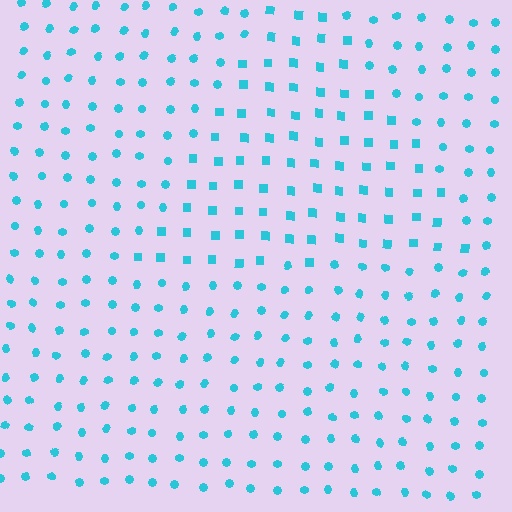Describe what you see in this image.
The image is filled with small cyan elements arranged in a uniform grid. A triangle-shaped region contains squares, while the surrounding area contains circles. The boundary is defined purely by the change in element shape.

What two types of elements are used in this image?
The image uses squares inside the triangle region and circles outside it.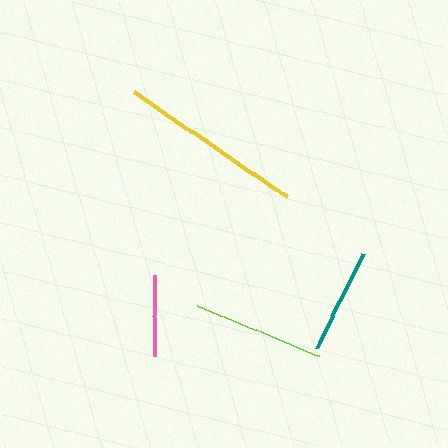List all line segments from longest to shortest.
From longest to shortest: yellow, lime, teal, pink.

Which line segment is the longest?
The yellow line is the longest at approximately 184 pixels.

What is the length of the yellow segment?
The yellow segment is approximately 184 pixels long.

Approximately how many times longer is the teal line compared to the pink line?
The teal line is approximately 1.3 times the length of the pink line.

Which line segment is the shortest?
The pink line is the shortest at approximately 81 pixels.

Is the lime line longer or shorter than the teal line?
The lime line is longer than the teal line.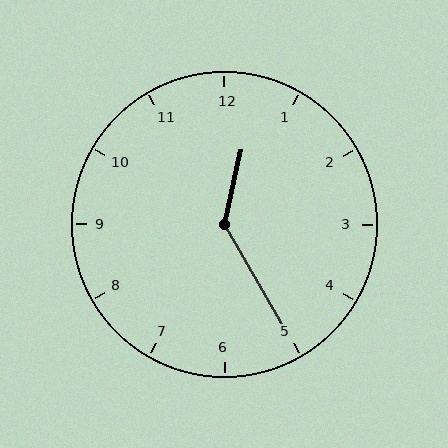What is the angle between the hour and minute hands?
Approximately 138 degrees.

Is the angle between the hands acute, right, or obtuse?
It is obtuse.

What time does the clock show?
12:25.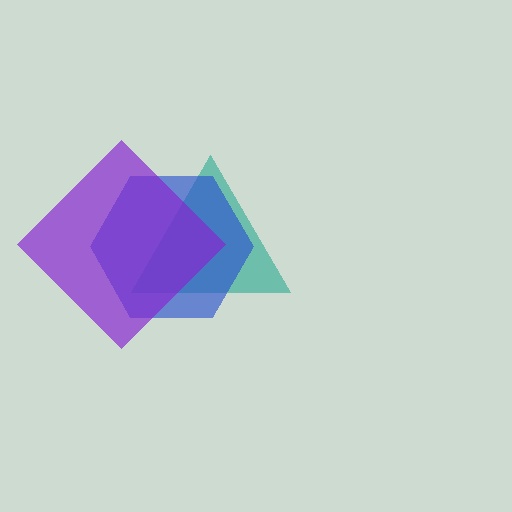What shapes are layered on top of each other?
The layered shapes are: a teal triangle, a blue hexagon, a purple diamond.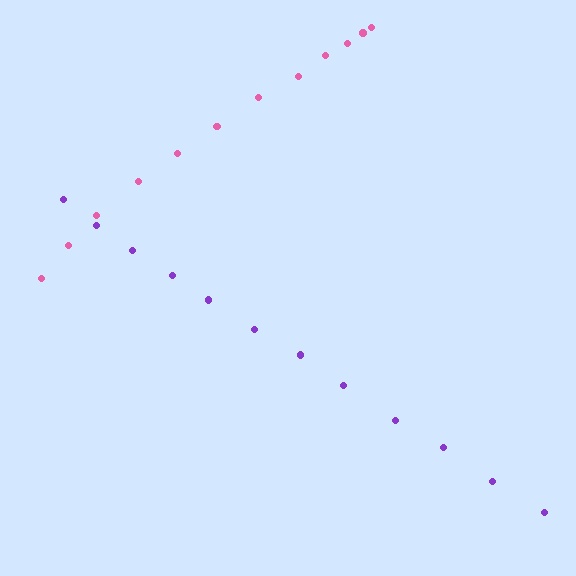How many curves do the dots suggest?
There are 2 distinct paths.